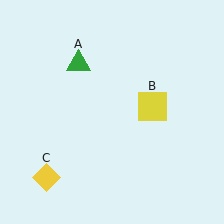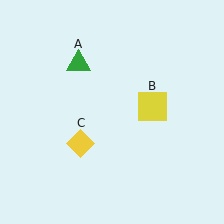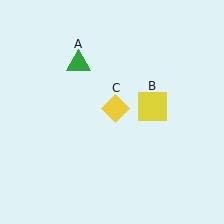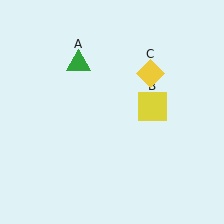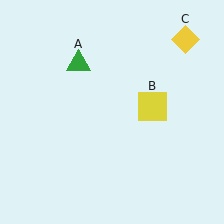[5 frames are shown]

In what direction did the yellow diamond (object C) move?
The yellow diamond (object C) moved up and to the right.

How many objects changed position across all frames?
1 object changed position: yellow diamond (object C).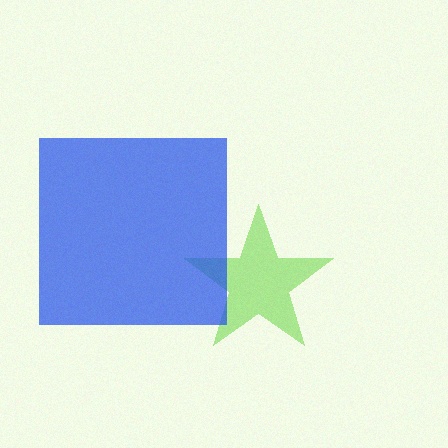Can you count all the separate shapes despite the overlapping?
Yes, there are 2 separate shapes.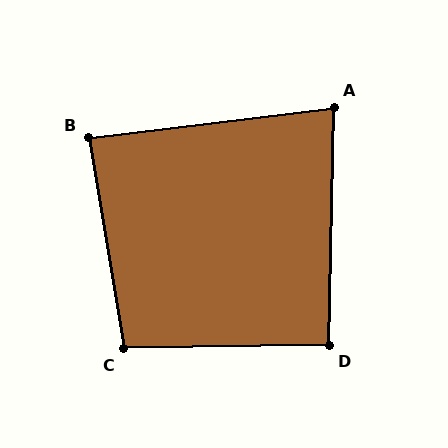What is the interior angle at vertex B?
Approximately 88 degrees (approximately right).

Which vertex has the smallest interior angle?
A, at approximately 82 degrees.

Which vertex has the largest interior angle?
C, at approximately 98 degrees.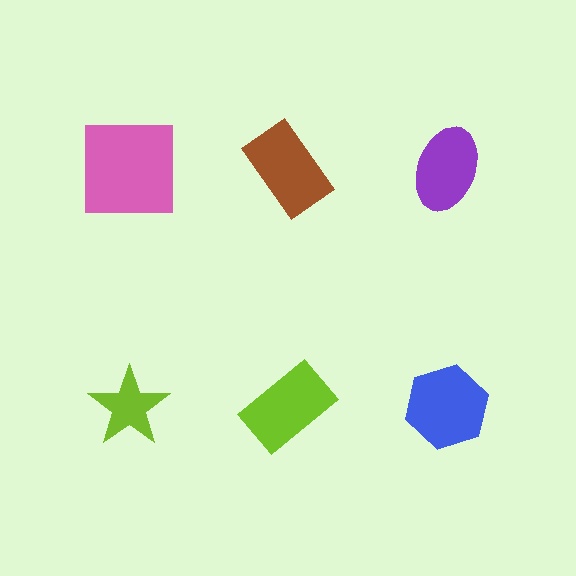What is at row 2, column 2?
A lime rectangle.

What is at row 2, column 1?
A lime star.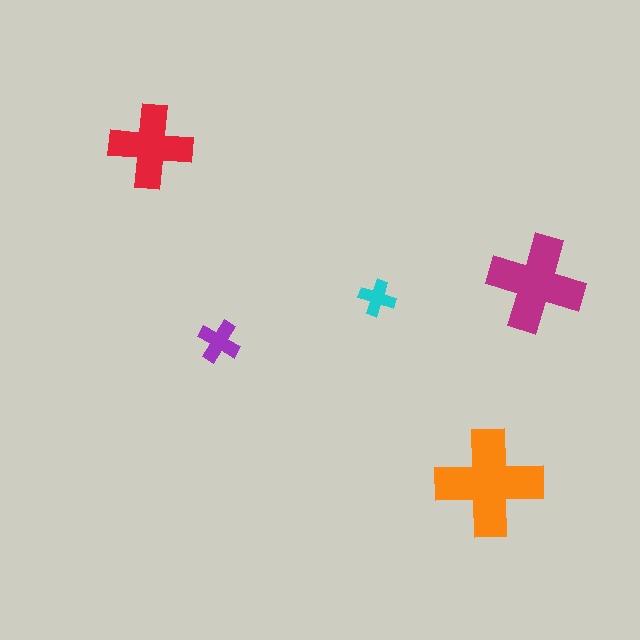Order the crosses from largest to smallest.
the orange one, the magenta one, the red one, the purple one, the cyan one.